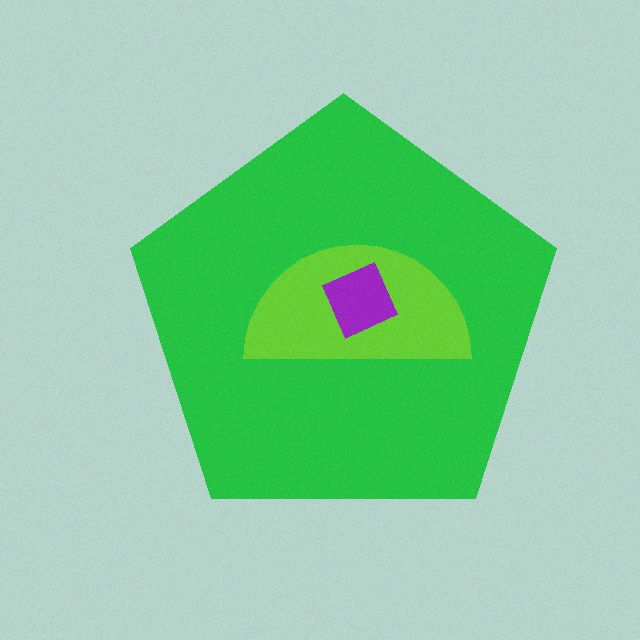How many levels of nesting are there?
3.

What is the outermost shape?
The green pentagon.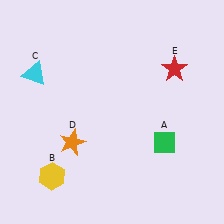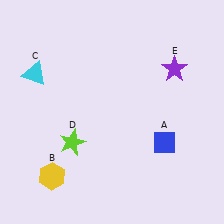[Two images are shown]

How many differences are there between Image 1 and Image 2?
There are 3 differences between the two images.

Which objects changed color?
A changed from green to blue. D changed from orange to lime. E changed from red to purple.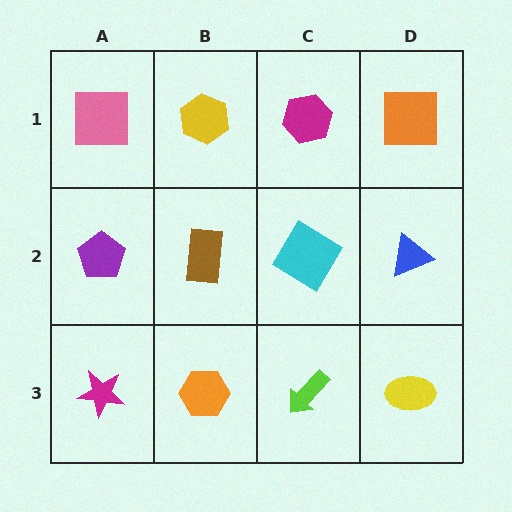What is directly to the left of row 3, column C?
An orange hexagon.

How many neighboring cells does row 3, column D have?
2.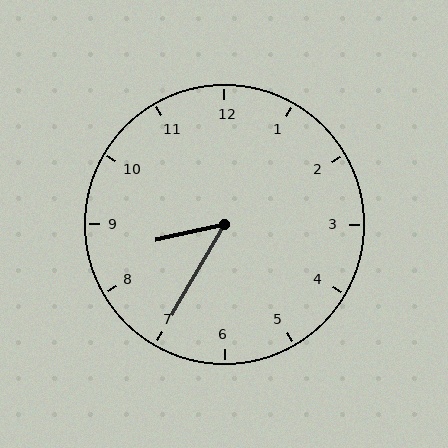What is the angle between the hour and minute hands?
Approximately 48 degrees.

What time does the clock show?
8:35.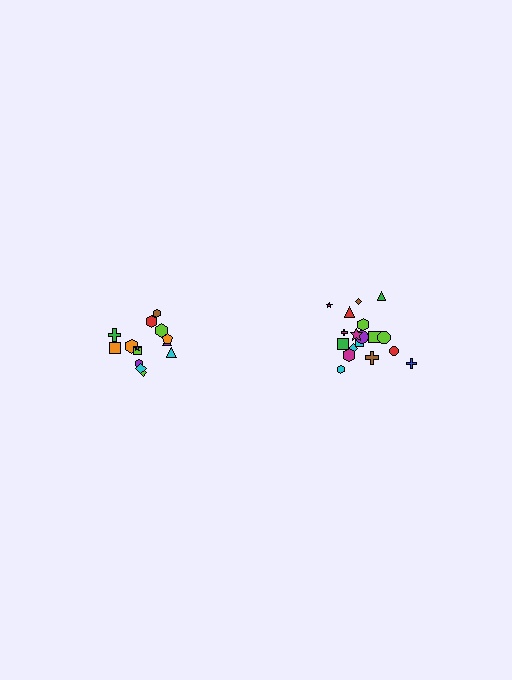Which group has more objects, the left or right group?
The right group.